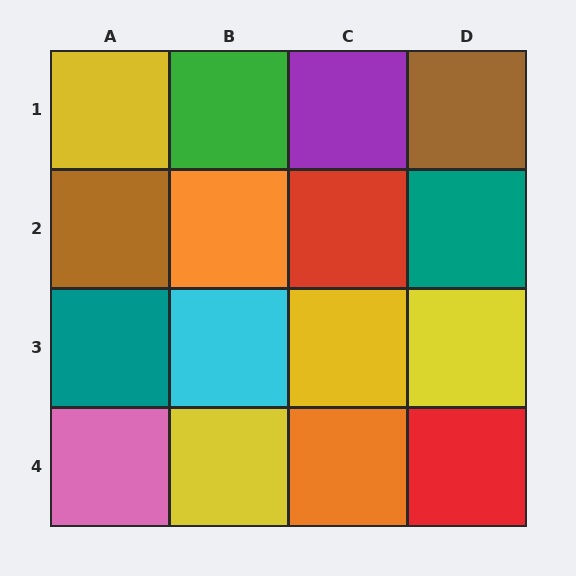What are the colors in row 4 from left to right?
Pink, yellow, orange, red.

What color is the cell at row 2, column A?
Brown.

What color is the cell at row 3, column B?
Cyan.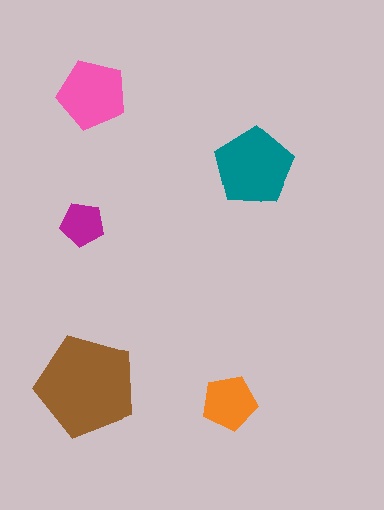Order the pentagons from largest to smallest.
the brown one, the teal one, the pink one, the orange one, the magenta one.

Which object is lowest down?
The orange pentagon is bottommost.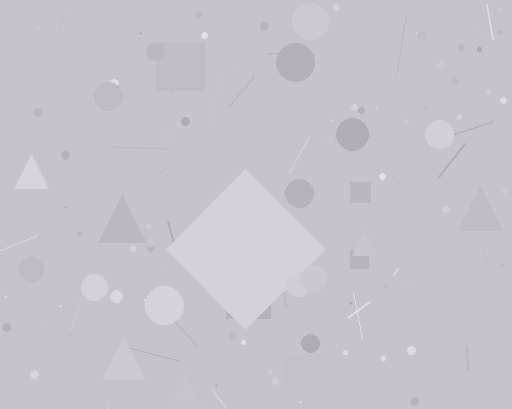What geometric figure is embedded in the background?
A diamond is embedded in the background.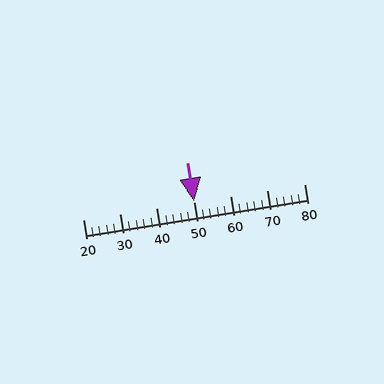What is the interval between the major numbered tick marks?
The major tick marks are spaced 10 units apart.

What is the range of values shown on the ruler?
The ruler shows values from 20 to 80.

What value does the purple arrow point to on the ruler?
The purple arrow points to approximately 50.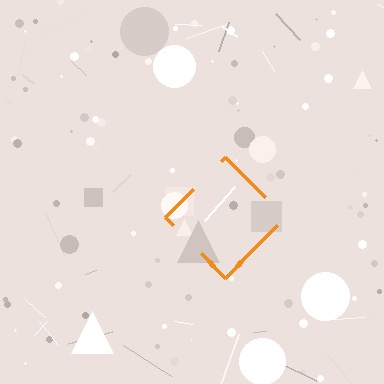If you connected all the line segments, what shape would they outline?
They would outline a diamond.